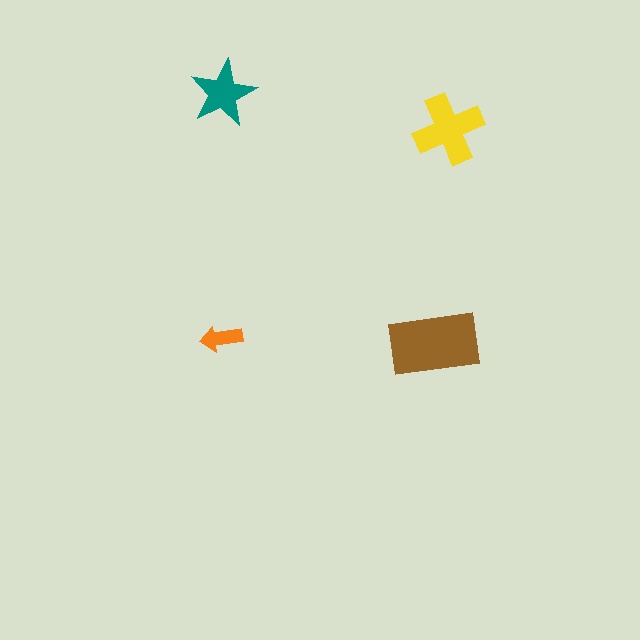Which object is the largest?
The brown rectangle.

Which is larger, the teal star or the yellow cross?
The yellow cross.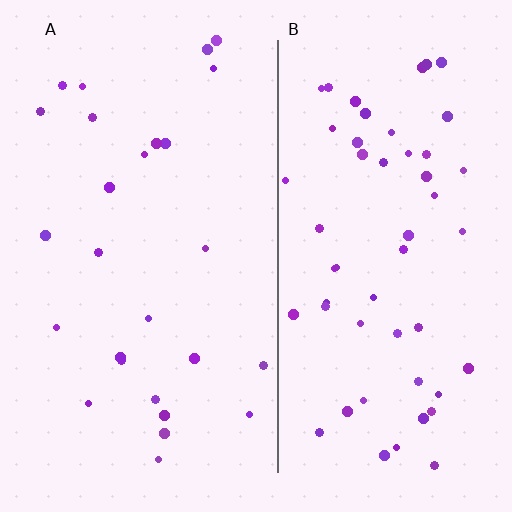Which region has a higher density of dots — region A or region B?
B (the right).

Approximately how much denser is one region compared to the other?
Approximately 2.0× — region B over region A.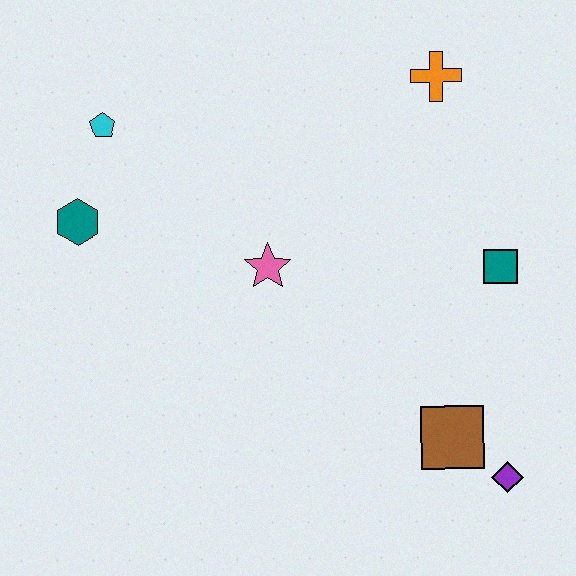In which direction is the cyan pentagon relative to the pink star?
The cyan pentagon is to the left of the pink star.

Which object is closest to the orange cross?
The teal square is closest to the orange cross.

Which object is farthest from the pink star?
The purple diamond is farthest from the pink star.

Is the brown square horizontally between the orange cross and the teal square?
Yes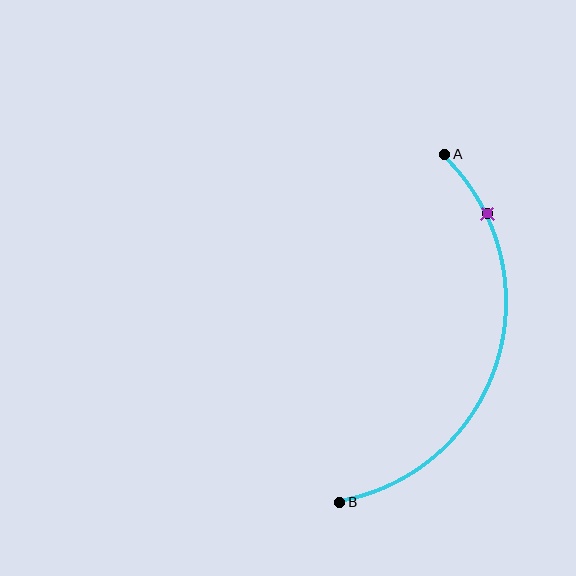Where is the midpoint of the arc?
The arc midpoint is the point on the curve farthest from the straight line joining A and B. It sits to the right of that line.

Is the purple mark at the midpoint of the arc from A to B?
No. The purple mark lies on the arc but is closer to endpoint A. The arc midpoint would be at the point on the curve equidistant along the arc from both A and B.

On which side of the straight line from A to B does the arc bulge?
The arc bulges to the right of the straight line connecting A and B.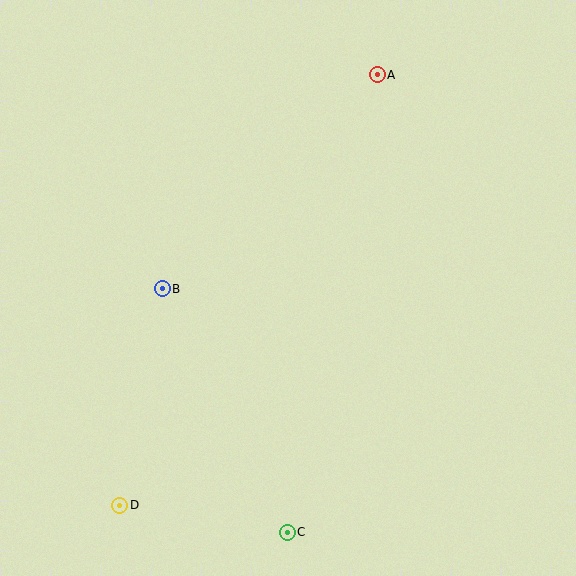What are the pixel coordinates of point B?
Point B is at (162, 289).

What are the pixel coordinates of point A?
Point A is at (377, 75).